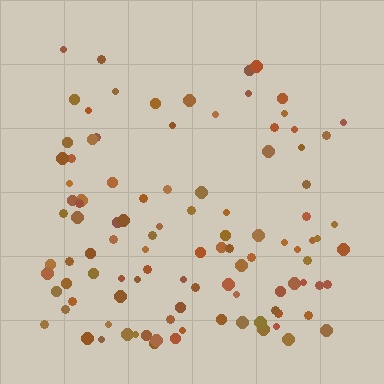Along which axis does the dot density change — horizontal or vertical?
Vertical.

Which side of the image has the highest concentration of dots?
The bottom.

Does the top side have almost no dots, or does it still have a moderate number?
Still a moderate number, just noticeably fewer than the bottom.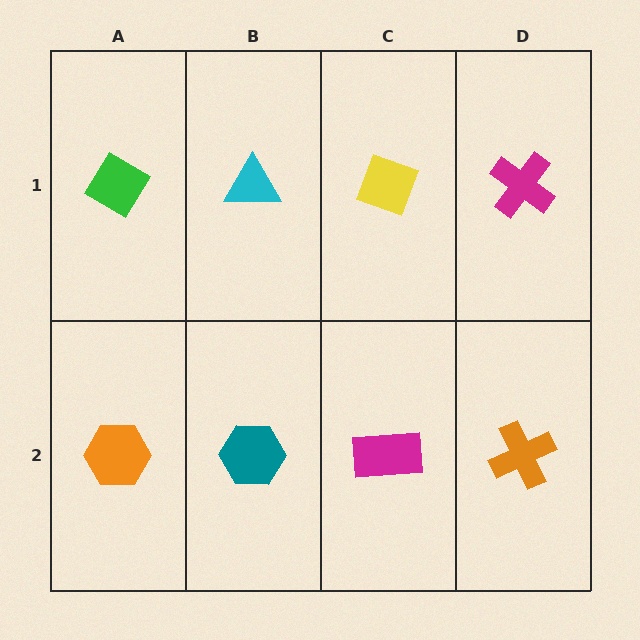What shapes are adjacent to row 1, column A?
An orange hexagon (row 2, column A), a cyan triangle (row 1, column B).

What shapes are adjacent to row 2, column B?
A cyan triangle (row 1, column B), an orange hexagon (row 2, column A), a magenta rectangle (row 2, column C).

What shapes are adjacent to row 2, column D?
A magenta cross (row 1, column D), a magenta rectangle (row 2, column C).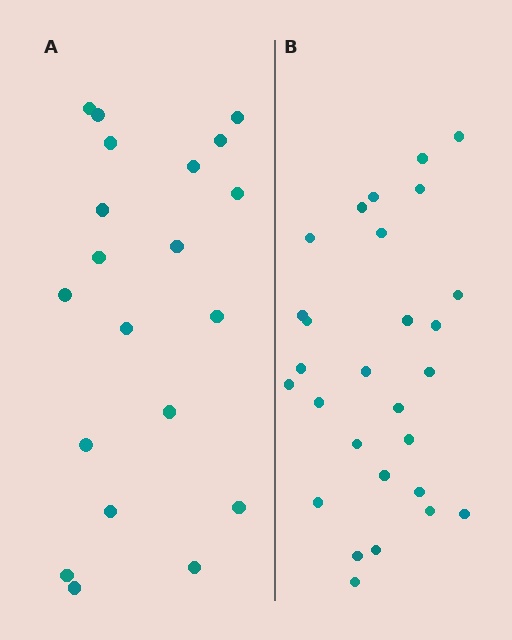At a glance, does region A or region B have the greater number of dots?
Region B (the right region) has more dots.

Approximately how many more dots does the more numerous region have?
Region B has roughly 8 or so more dots than region A.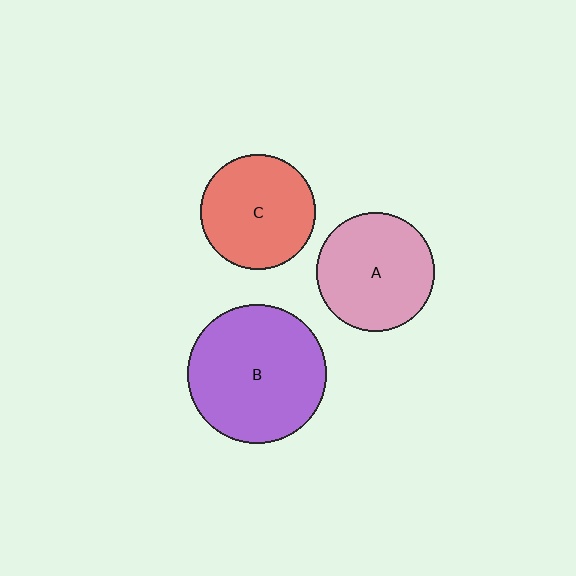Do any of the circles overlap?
No, none of the circles overlap.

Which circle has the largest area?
Circle B (purple).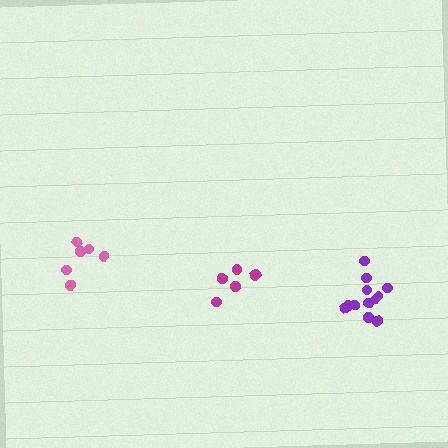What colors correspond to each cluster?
The clusters are colored: magenta, pink, purple.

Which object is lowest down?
The purple cluster is bottommost.